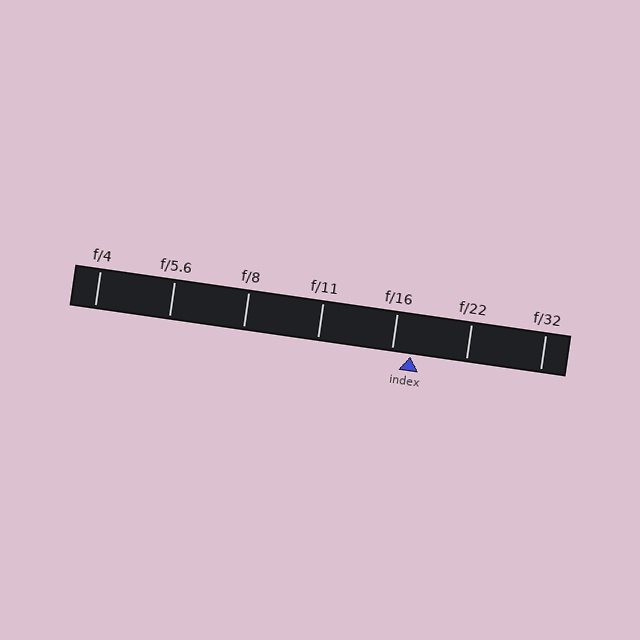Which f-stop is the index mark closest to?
The index mark is closest to f/16.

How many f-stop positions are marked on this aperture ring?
There are 7 f-stop positions marked.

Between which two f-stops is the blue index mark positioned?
The index mark is between f/16 and f/22.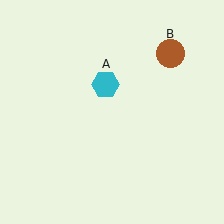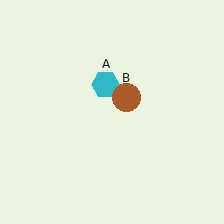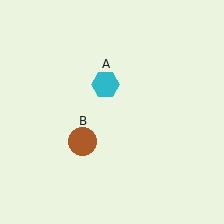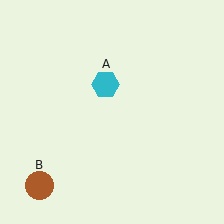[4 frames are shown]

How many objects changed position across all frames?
1 object changed position: brown circle (object B).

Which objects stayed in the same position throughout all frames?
Cyan hexagon (object A) remained stationary.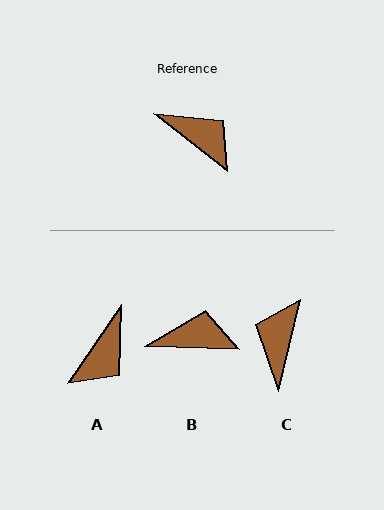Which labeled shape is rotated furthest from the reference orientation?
C, about 115 degrees away.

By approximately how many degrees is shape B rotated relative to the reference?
Approximately 36 degrees counter-clockwise.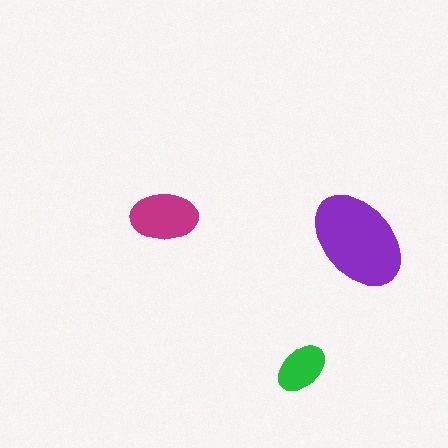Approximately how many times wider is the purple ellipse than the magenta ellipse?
About 1.5 times wider.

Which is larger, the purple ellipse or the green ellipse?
The purple one.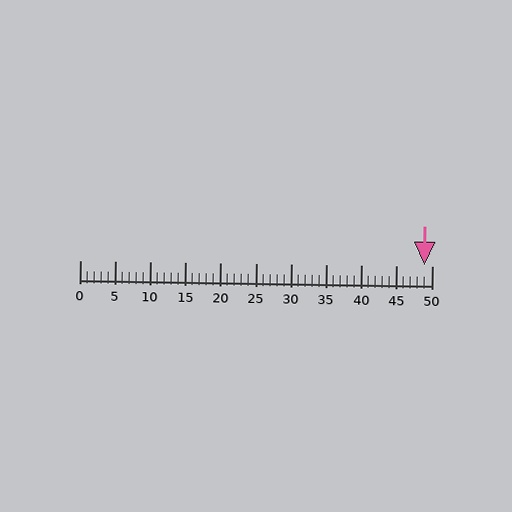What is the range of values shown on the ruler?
The ruler shows values from 0 to 50.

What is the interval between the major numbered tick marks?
The major tick marks are spaced 5 units apart.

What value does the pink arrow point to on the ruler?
The pink arrow points to approximately 49.